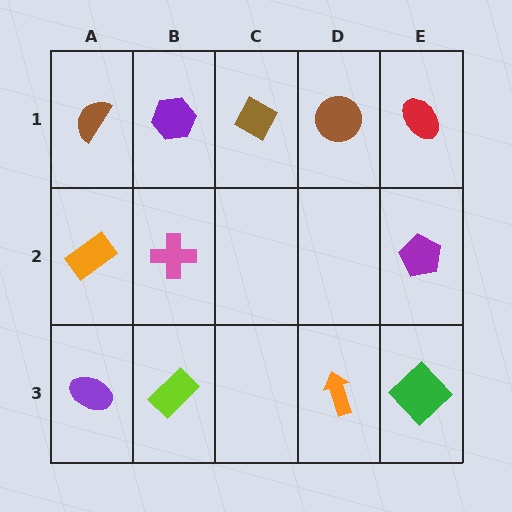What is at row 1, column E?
A red ellipse.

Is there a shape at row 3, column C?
No, that cell is empty.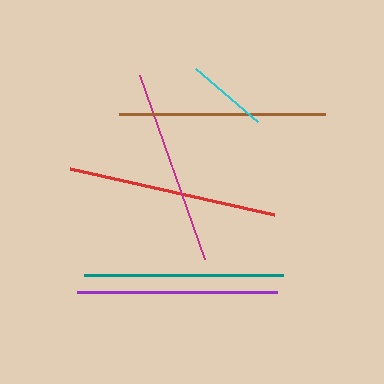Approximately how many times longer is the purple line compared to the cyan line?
The purple line is approximately 2.4 times the length of the cyan line.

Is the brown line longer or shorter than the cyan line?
The brown line is longer than the cyan line.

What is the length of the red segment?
The red segment is approximately 209 pixels long.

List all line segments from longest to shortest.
From longest to shortest: red, brown, purple, teal, magenta, cyan.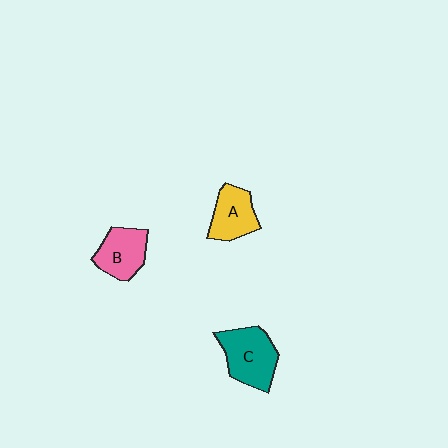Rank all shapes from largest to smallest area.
From largest to smallest: C (teal), B (pink), A (yellow).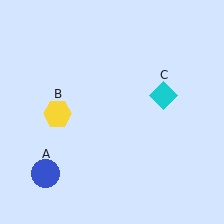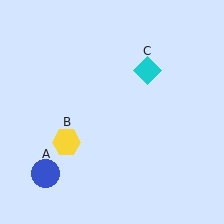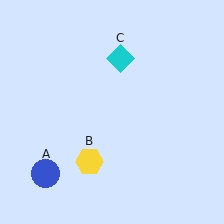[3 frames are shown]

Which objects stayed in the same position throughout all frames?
Blue circle (object A) remained stationary.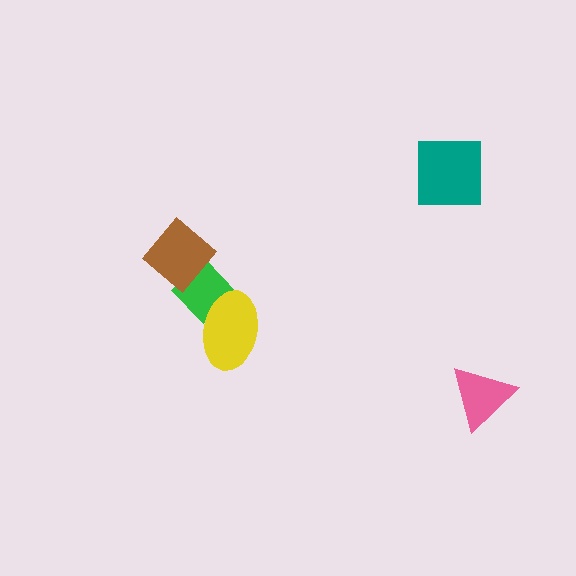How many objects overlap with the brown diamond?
1 object overlaps with the brown diamond.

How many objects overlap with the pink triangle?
0 objects overlap with the pink triangle.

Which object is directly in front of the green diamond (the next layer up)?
The yellow ellipse is directly in front of the green diamond.